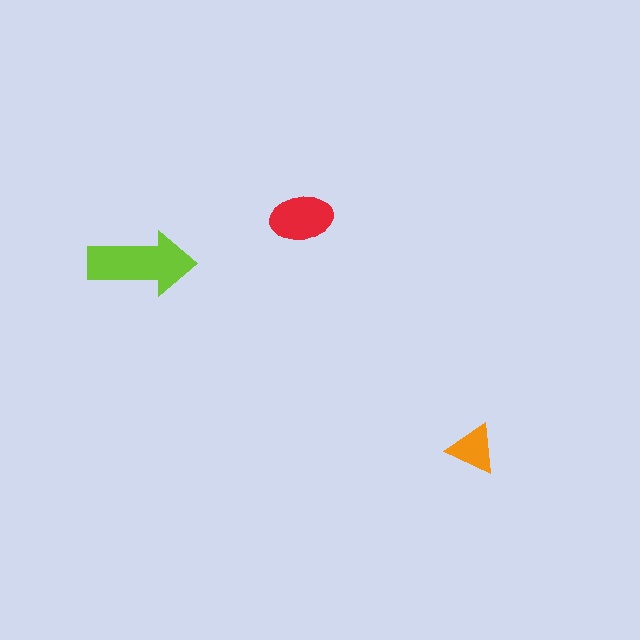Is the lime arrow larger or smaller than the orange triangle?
Larger.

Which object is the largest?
The lime arrow.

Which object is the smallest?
The orange triangle.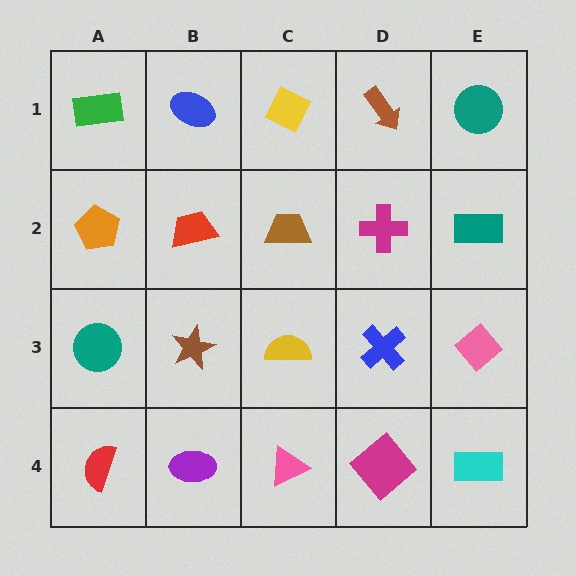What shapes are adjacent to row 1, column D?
A magenta cross (row 2, column D), a yellow diamond (row 1, column C), a teal circle (row 1, column E).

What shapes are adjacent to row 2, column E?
A teal circle (row 1, column E), a pink diamond (row 3, column E), a magenta cross (row 2, column D).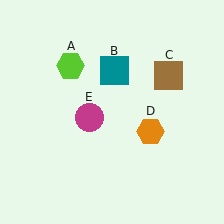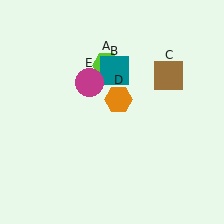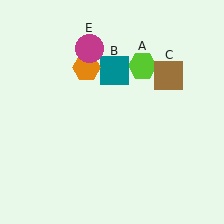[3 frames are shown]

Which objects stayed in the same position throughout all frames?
Teal square (object B) and brown square (object C) remained stationary.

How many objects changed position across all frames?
3 objects changed position: lime hexagon (object A), orange hexagon (object D), magenta circle (object E).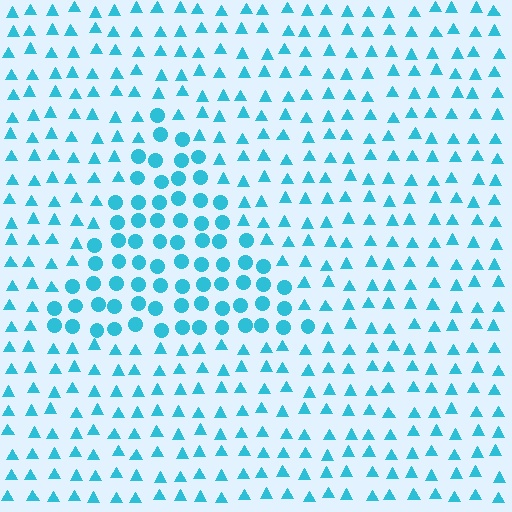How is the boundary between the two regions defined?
The boundary is defined by a change in element shape: circles inside vs. triangles outside. All elements share the same color and spacing.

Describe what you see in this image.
The image is filled with small cyan elements arranged in a uniform grid. A triangle-shaped region contains circles, while the surrounding area contains triangles. The boundary is defined purely by the change in element shape.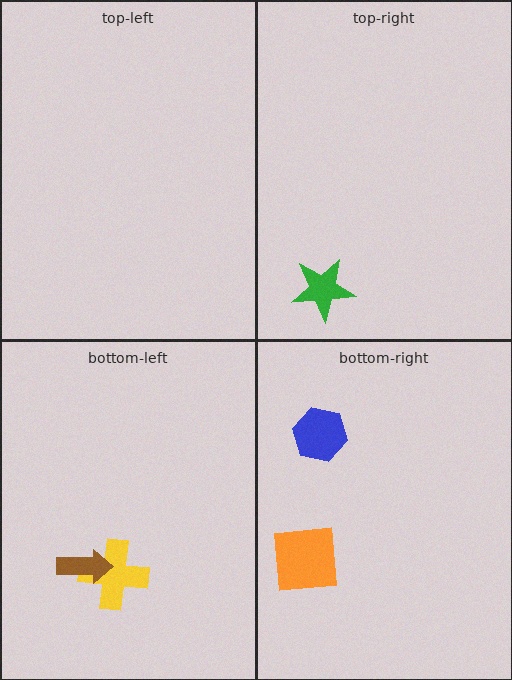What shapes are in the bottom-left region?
The yellow cross, the brown arrow.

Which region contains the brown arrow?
The bottom-left region.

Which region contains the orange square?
The bottom-right region.